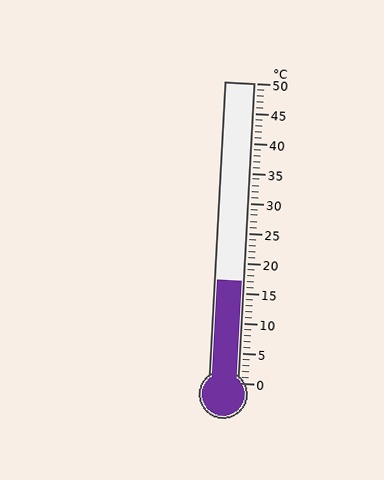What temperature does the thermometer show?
The thermometer shows approximately 17°C.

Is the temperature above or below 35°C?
The temperature is below 35°C.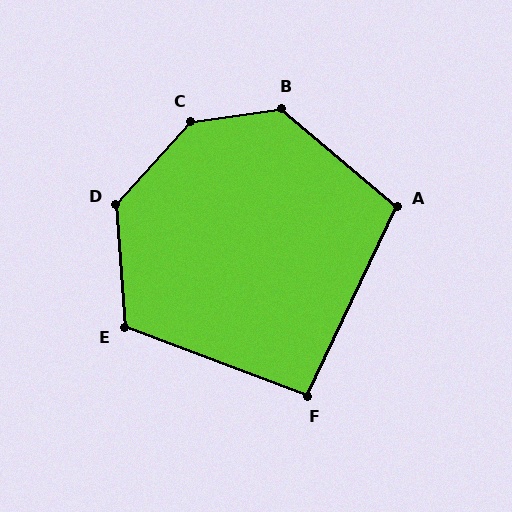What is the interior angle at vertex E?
Approximately 115 degrees (obtuse).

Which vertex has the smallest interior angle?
F, at approximately 95 degrees.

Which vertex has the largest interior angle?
C, at approximately 140 degrees.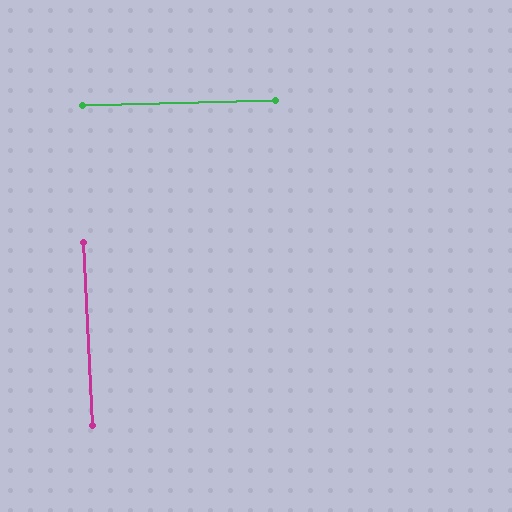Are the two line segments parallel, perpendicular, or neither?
Perpendicular — they meet at approximately 88°.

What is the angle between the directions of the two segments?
Approximately 88 degrees.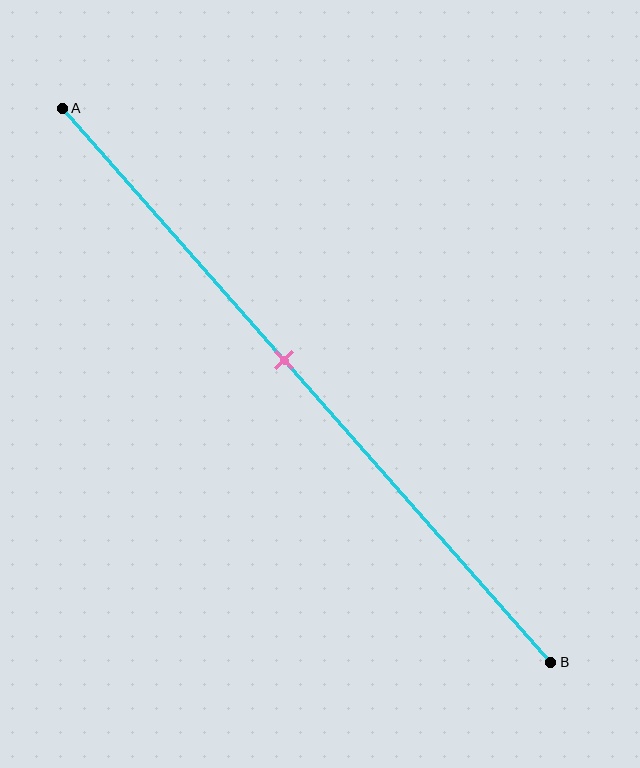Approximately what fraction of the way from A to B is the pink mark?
The pink mark is approximately 45% of the way from A to B.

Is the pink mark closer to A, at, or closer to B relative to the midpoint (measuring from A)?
The pink mark is closer to point A than the midpoint of segment AB.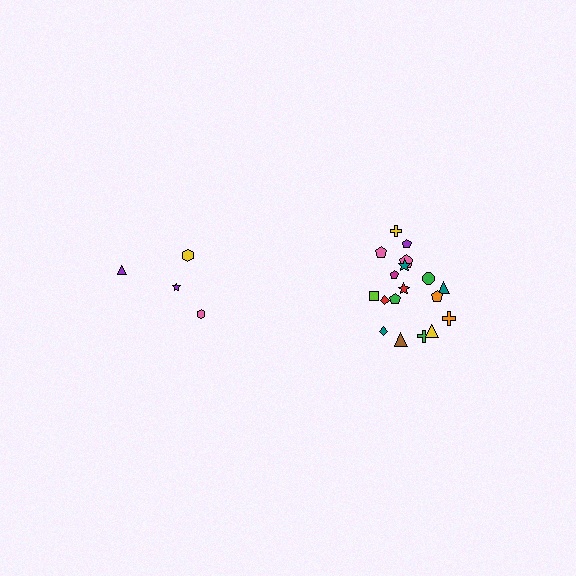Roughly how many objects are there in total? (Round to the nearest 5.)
Roughly 20 objects in total.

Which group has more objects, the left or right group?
The right group.